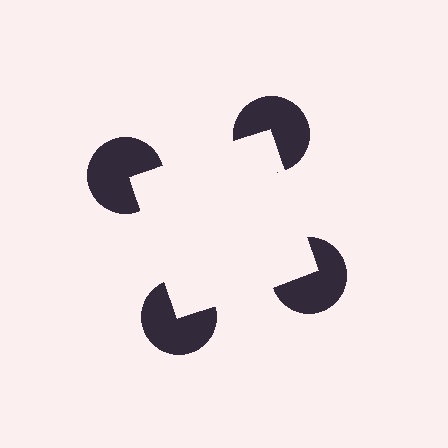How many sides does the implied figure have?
4 sides.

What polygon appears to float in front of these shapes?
An illusory square — its edges are inferred from the aligned wedge cuts in the pac-man discs, not physically drawn.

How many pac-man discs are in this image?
There are 4 — one at each vertex of the illusory square.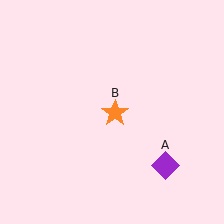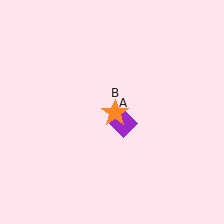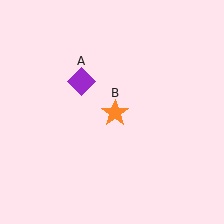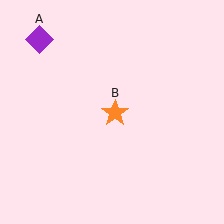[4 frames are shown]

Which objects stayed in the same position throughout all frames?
Orange star (object B) remained stationary.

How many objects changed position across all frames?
1 object changed position: purple diamond (object A).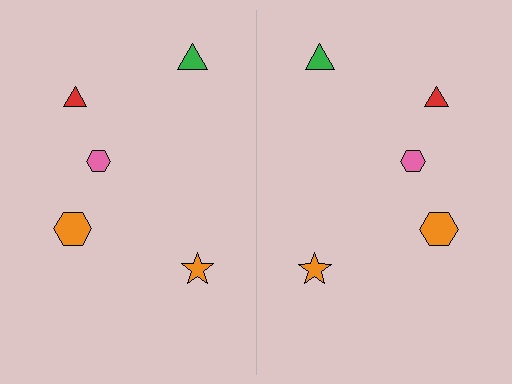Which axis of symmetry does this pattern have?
The pattern has a vertical axis of symmetry running through the center of the image.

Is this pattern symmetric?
Yes, this pattern has bilateral (reflection) symmetry.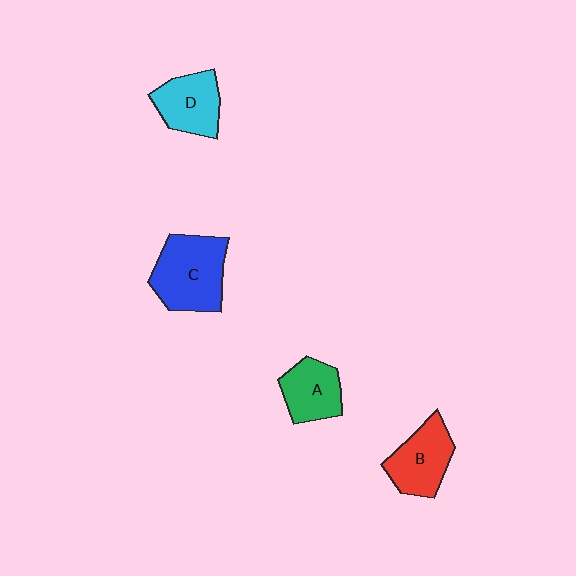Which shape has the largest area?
Shape C (blue).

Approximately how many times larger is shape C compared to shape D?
Approximately 1.4 times.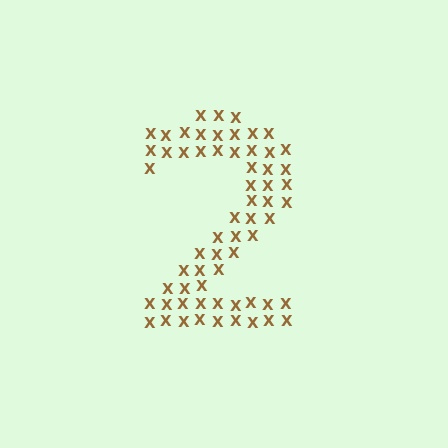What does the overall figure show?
The overall figure shows the digit 2.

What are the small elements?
The small elements are letter X's.